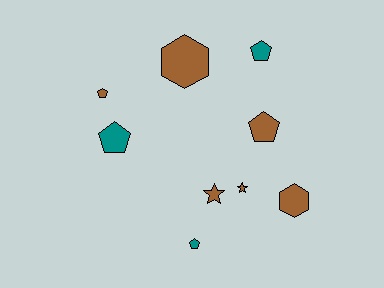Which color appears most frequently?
Brown, with 6 objects.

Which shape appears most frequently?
Pentagon, with 5 objects.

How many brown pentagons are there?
There are 2 brown pentagons.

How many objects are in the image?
There are 9 objects.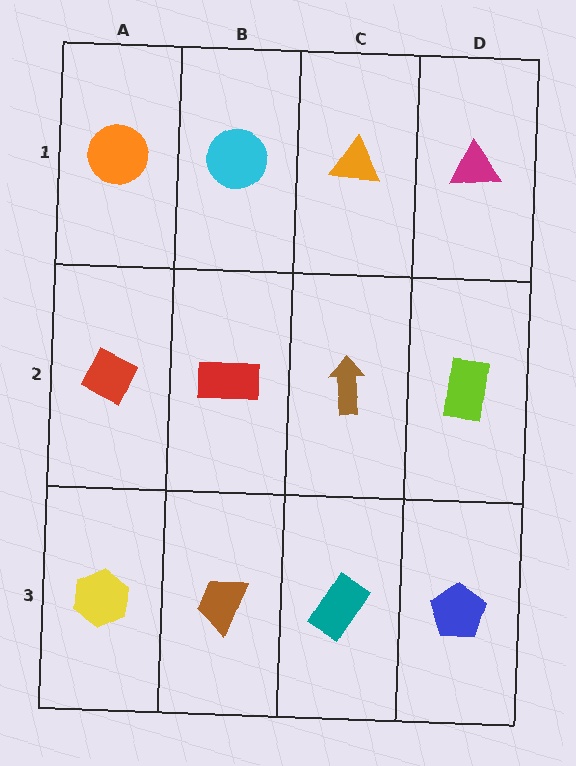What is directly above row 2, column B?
A cyan circle.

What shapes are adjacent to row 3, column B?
A red rectangle (row 2, column B), a yellow hexagon (row 3, column A), a teal rectangle (row 3, column C).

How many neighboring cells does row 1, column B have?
3.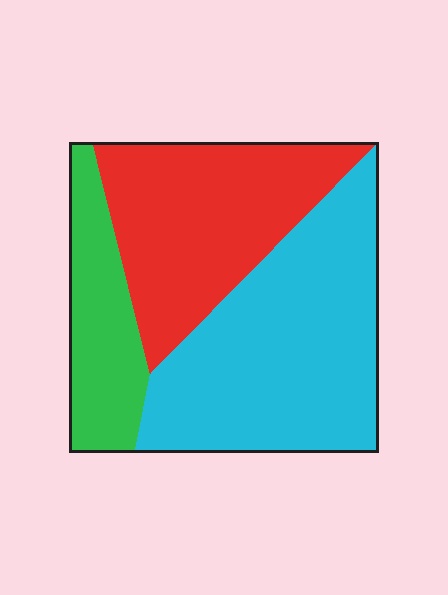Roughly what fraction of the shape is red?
Red takes up about one third (1/3) of the shape.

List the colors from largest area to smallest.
From largest to smallest: cyan, red, green.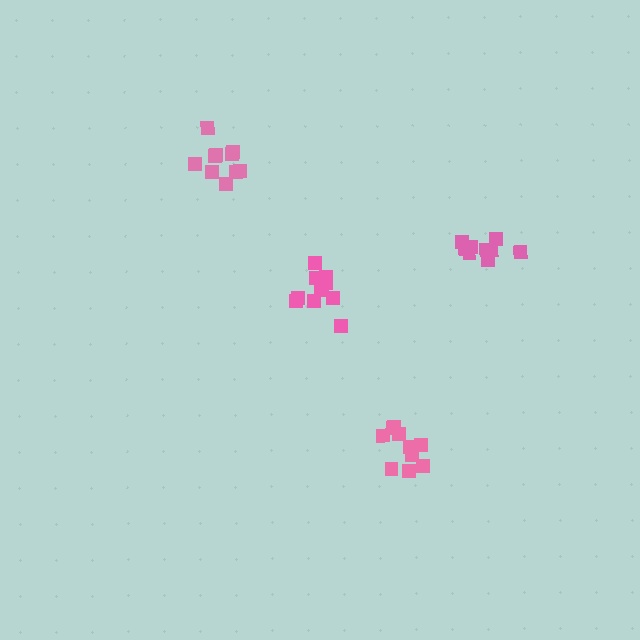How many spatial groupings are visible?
There are 4 spatial groupings.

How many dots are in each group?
Group 1: 9 dots, Group 2: 10 dots, Group 3: 11 dots, Group 4: 10 dots (40 total).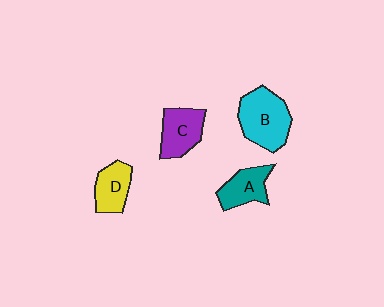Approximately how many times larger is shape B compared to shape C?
Approximately 1.3 times.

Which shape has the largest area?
Shape B (cyan).